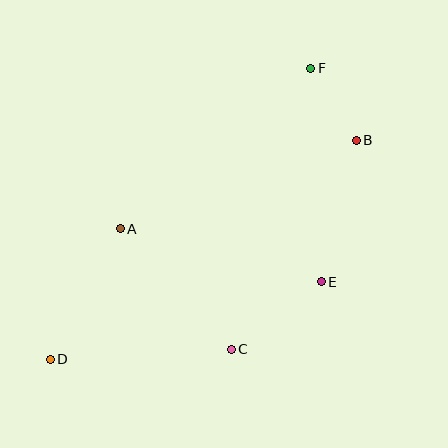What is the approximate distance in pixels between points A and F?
The distance between A and F is approximately 249 pixels.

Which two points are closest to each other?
Points B and F are closest to each other.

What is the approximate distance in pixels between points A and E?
The distance between A and E is approximately 208 pixels.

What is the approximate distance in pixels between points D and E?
The distance between D and E is approximately 282 pixels.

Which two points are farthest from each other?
Points D and F are farthest from each other.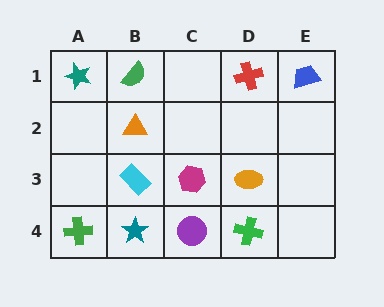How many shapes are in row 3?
3 shapes.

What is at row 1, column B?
A green semicircle.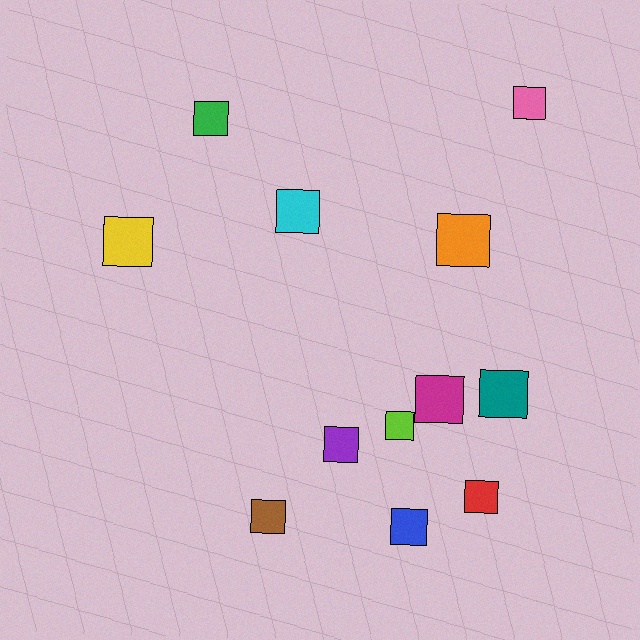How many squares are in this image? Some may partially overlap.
There are 12 squares.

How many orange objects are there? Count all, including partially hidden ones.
There is 1 orange object.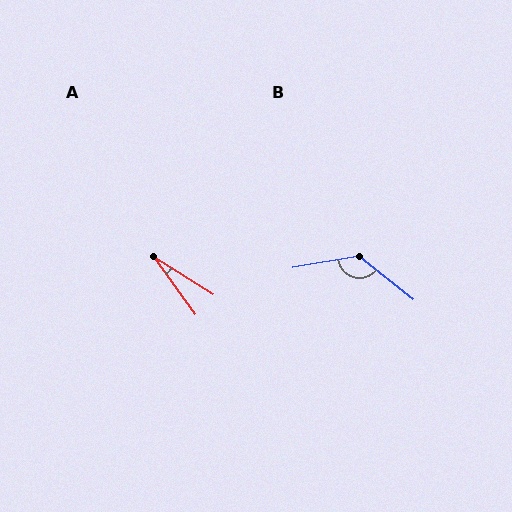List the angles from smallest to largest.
A (22°), B (132°).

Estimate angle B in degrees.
Approximately 132 degrees.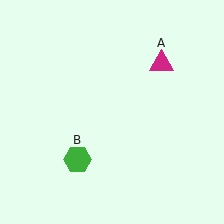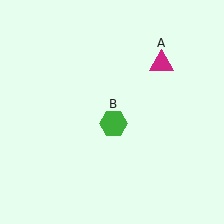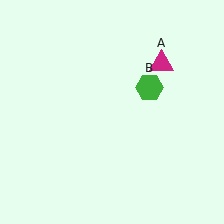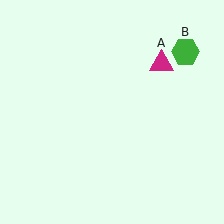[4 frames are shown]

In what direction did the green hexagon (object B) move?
The green hexagon (object B) moved up and to the right.